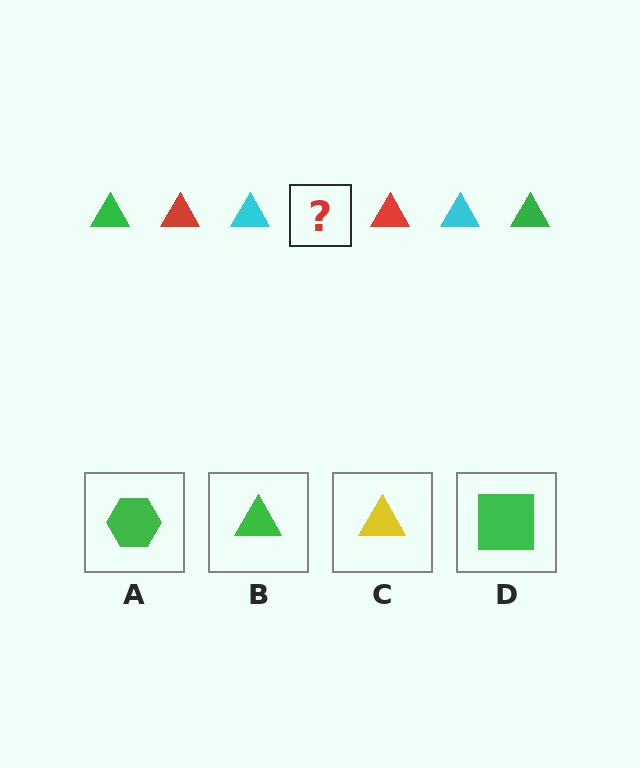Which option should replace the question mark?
Option B.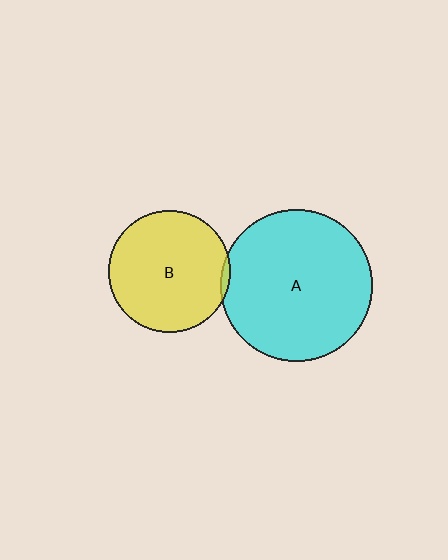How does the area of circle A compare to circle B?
Approximately 1.5 times.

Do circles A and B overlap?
Yes.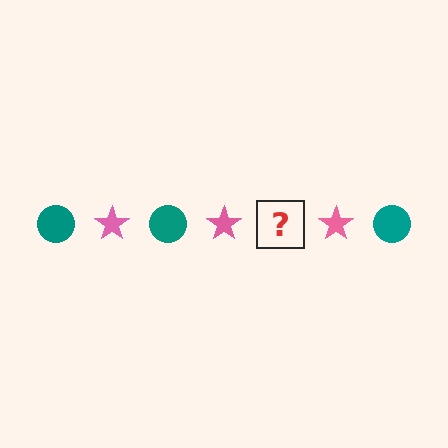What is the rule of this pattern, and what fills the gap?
The rule is that the pattern alternates between teal circle and pink star. The gap should be filled with a teal circle.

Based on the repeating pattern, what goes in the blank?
The blank should be a teal circle.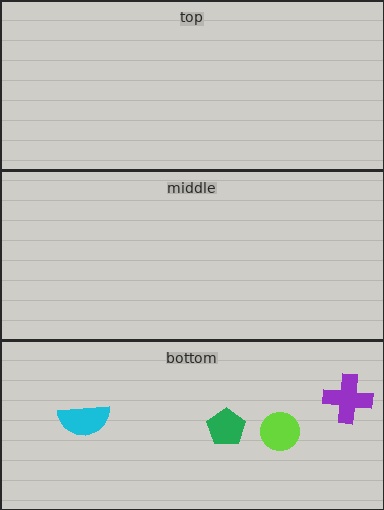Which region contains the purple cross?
The bottom region.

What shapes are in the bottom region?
The lime circle, the cyan semicircle, the purple cross, the green pentagon.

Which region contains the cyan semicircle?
The bottom region.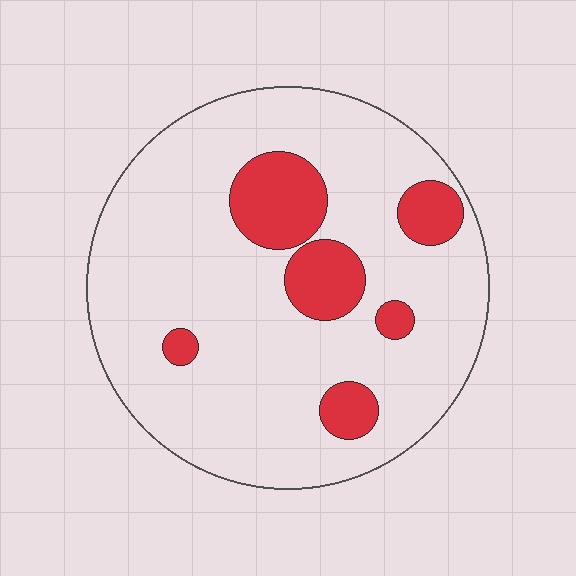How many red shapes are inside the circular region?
6.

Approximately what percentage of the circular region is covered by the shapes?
Approximately 15%.